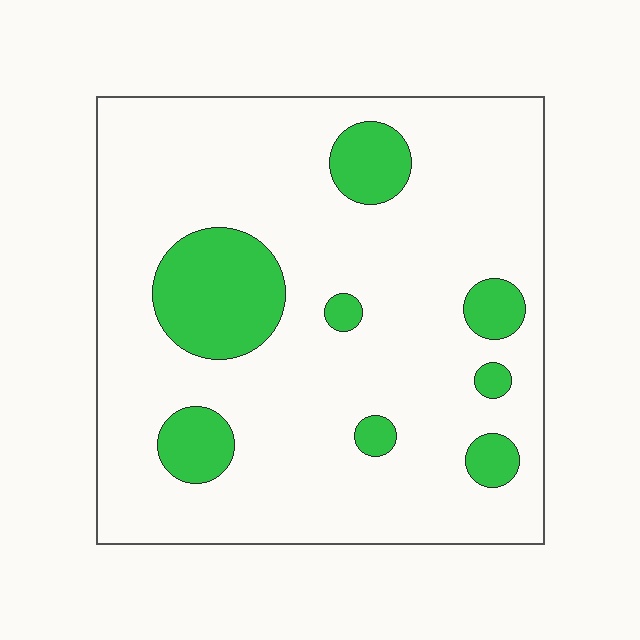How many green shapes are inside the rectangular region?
8.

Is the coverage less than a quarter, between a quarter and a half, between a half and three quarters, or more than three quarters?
Less than a quarter.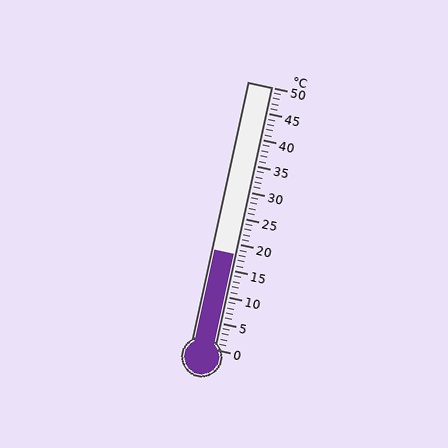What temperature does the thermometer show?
The thermometer shows approximately 18°C.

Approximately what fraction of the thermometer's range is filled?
The thermometer is filled to approximately 35% of its range.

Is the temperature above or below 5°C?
The temperature is above 5°C.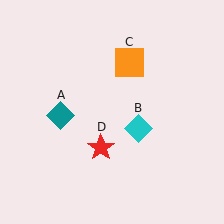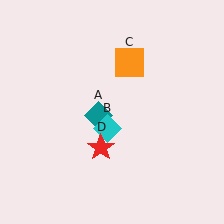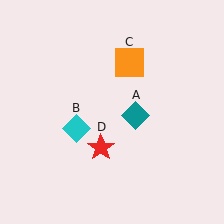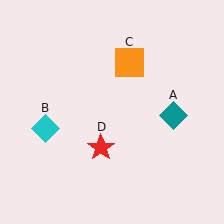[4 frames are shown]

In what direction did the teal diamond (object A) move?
The teal diamond (object A) moved right.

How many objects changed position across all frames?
2 objects changed position: teal diamond (object A), cyan diamond (object B).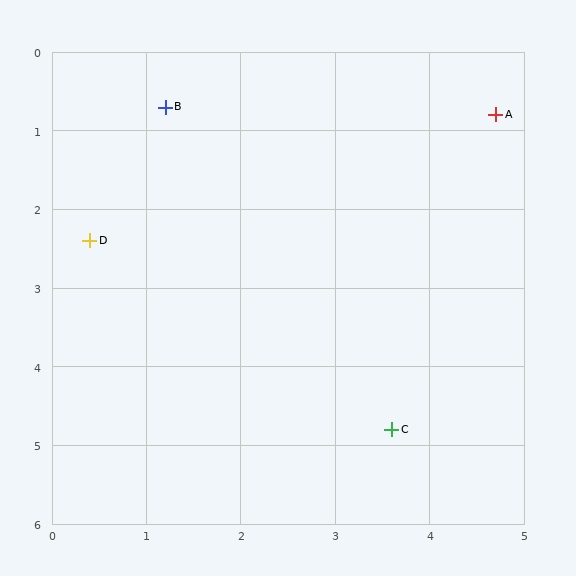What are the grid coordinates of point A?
Point A is at approximately (4.7, 0.8).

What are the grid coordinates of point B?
Point B is at approximately (1.2, 0.7).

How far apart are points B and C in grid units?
Points B and C are about 4.8 grid units apart.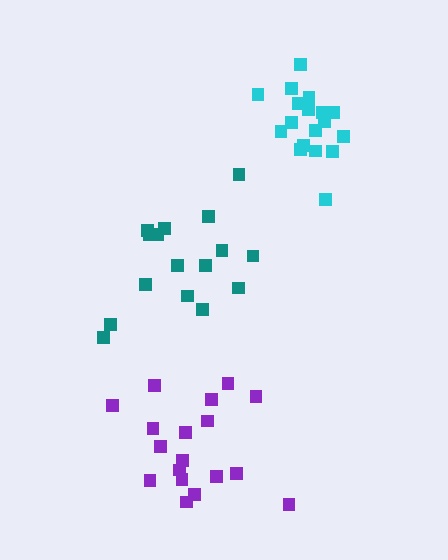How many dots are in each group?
Group 1: 16 dots, Group 2: 18 dots, Group 3: 18 dots (52 total).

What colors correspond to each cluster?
The clusters are colored: teal, cyan, purple.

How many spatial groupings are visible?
There are 3 spatial groupings.